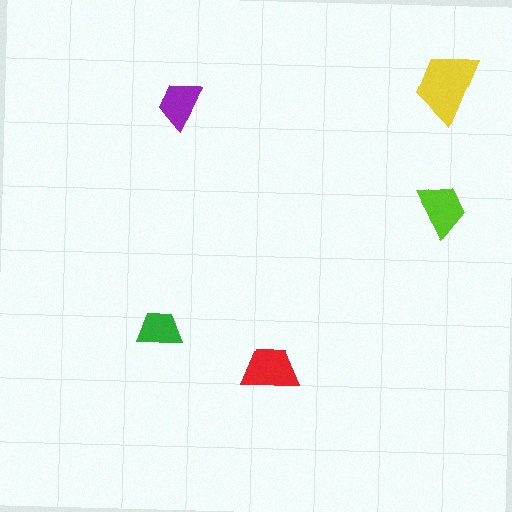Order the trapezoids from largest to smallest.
the yellow one, the red one, the lime one, the purple one, the green one.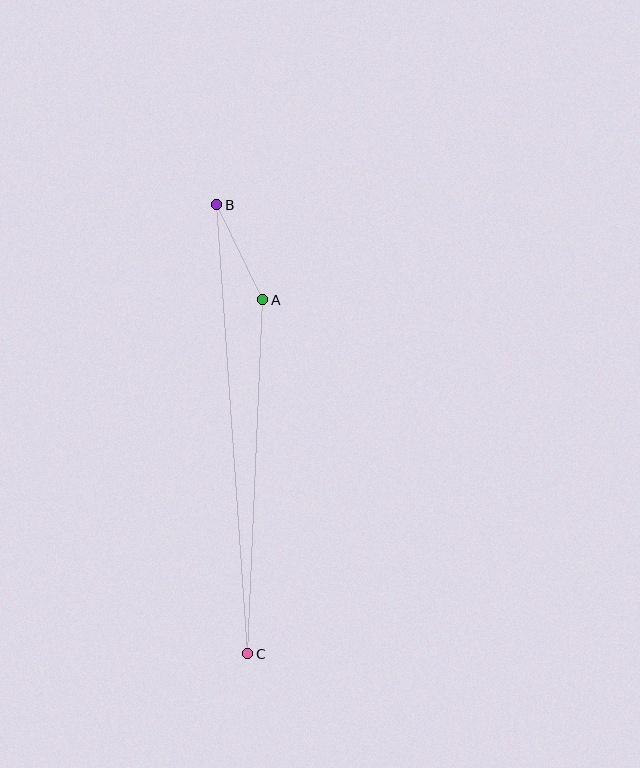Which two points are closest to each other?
Points A and B are closest to each other.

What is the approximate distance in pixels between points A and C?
The distance between A and C is approximately 355 pixels.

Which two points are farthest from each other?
Points B and C are farthest from each other.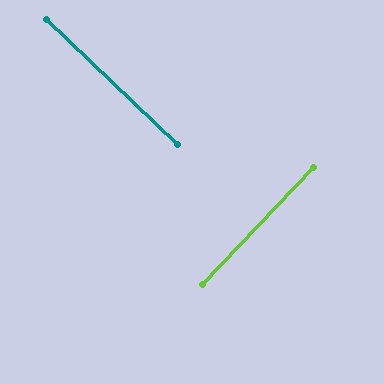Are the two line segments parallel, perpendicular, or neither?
Perpendicular — they meet at approximately 90°.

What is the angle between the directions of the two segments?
Approximately 90 degrees.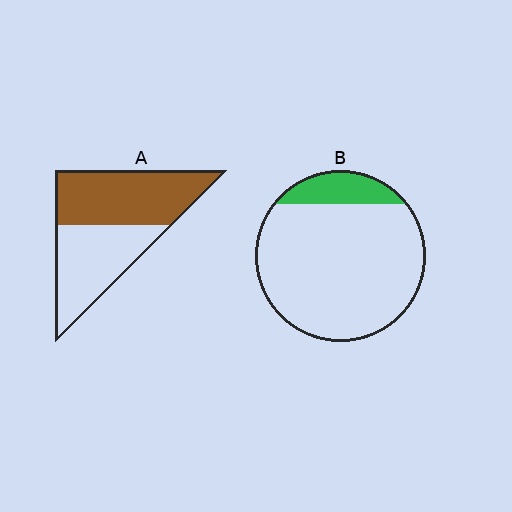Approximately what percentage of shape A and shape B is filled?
A is approximately 55% and B is approximately 15%.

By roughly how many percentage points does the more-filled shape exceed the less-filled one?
By roughly 40 percentage points (A over B).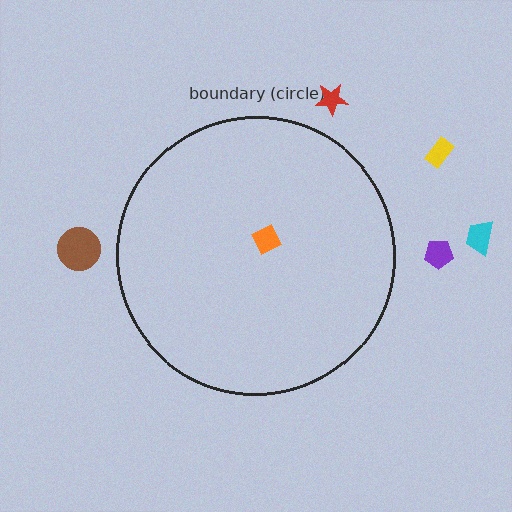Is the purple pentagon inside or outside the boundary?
Outside.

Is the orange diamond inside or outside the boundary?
Inside.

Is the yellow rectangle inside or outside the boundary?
Outside.